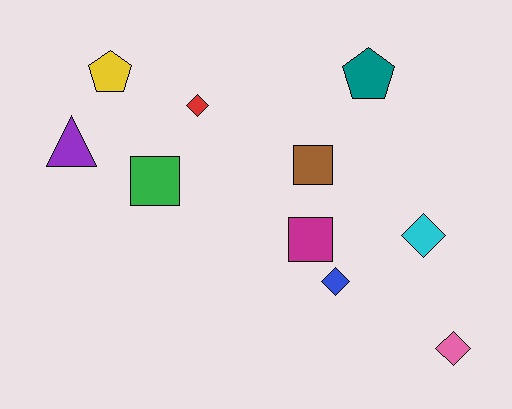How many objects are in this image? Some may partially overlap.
There are 10 objects.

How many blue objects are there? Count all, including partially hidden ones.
There is 1 blue object.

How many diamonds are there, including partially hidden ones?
There are 4 diamonds.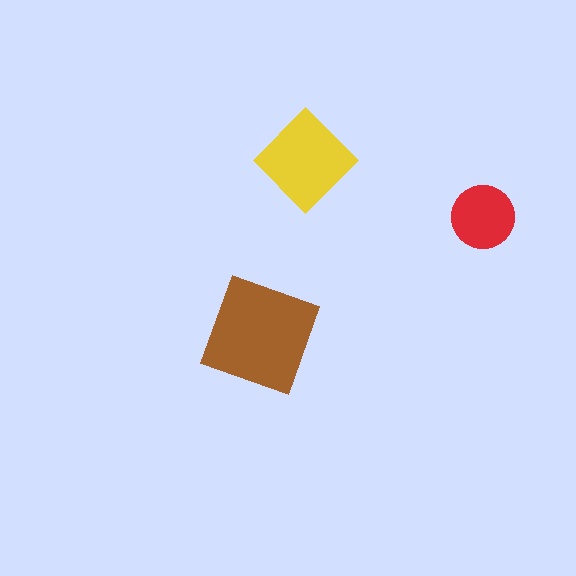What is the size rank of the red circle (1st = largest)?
3rd.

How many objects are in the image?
There are 3 objects in the image.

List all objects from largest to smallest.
The brown square, the yellow diamond, the red circle.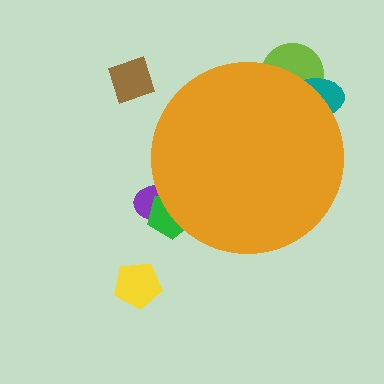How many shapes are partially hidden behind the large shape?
4 shapes are partially hidden.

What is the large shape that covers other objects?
An orange circle.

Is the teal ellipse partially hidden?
Yes, the teal ellipse is partially hidden behind the orange circle.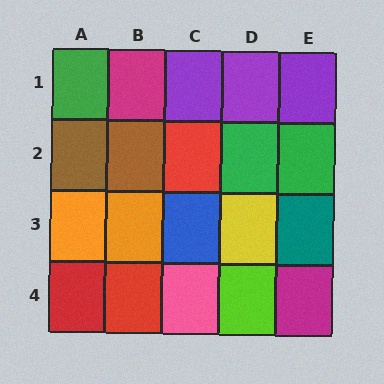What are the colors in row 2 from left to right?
Brown, brown, red, green, green.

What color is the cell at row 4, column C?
Pink.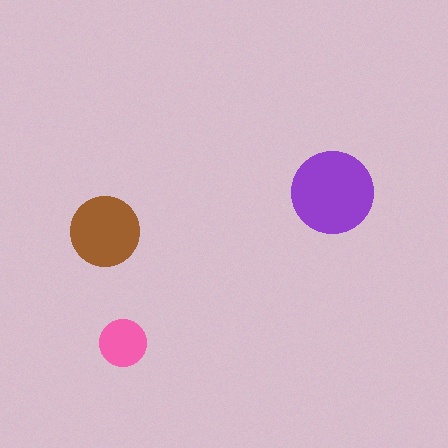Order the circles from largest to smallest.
the purple one, the brown one, the pink one.